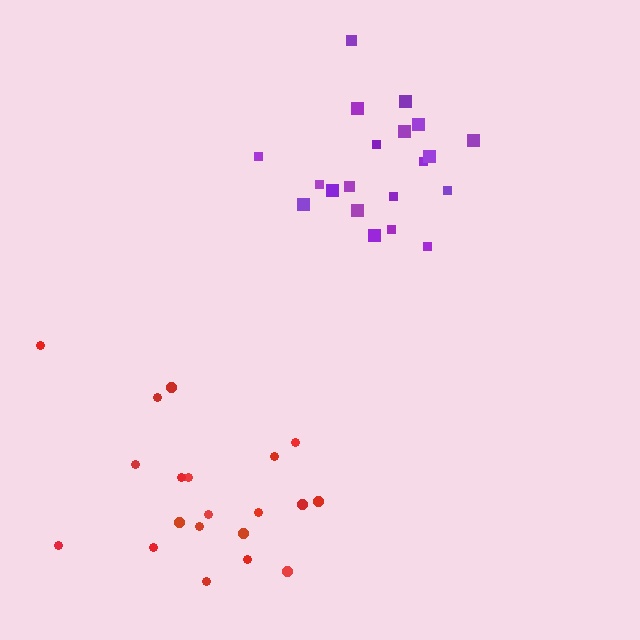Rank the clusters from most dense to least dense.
purple, red.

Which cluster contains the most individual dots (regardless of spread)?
Purple (20).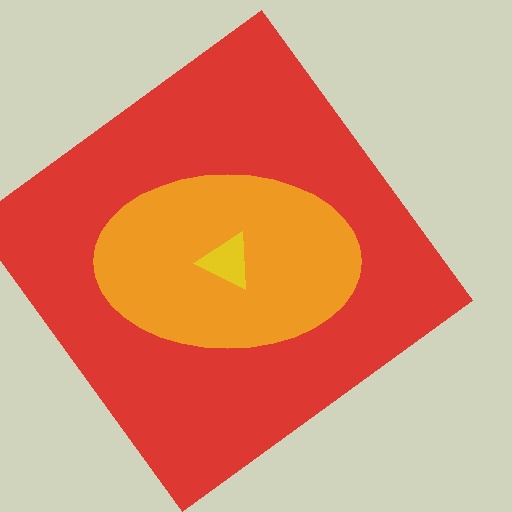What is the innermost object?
The yellow triangle.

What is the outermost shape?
The red diamond.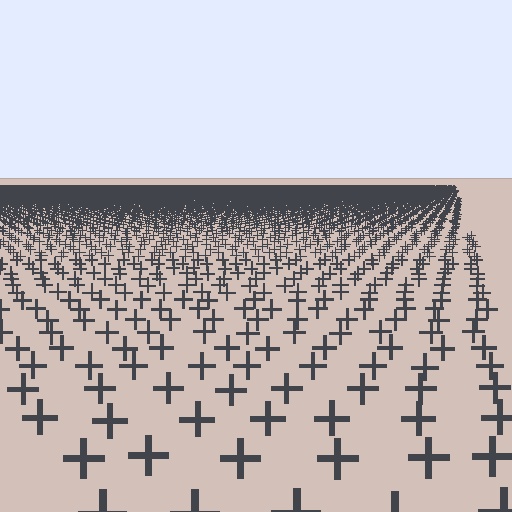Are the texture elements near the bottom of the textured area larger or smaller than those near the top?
Larger. Near the bottom, elements are closer to the viewer and appear at a bigger on-screen size.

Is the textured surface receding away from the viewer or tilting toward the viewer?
The surface is receding away from the viewer. Texture elements get smaller and denser toward the top.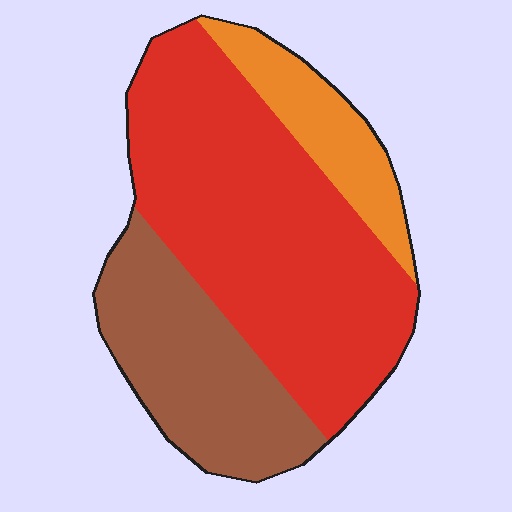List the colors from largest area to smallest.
From largest to smallest: red, brown, orange.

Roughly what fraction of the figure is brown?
Brown covers about 30% of the figure.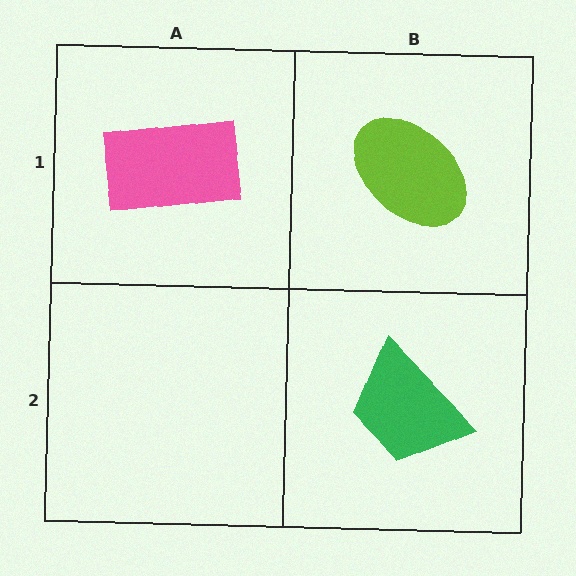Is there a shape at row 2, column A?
No, that cell is empty.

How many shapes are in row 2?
1 shape.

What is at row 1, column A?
A pink rectangle.